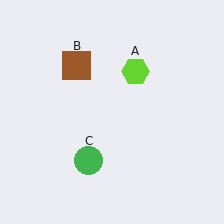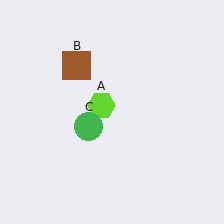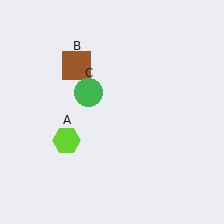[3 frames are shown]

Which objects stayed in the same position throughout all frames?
Brown square (object B) remained stationary.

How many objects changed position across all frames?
2 objects changed position: lime hexagon (object A), green circle (object C).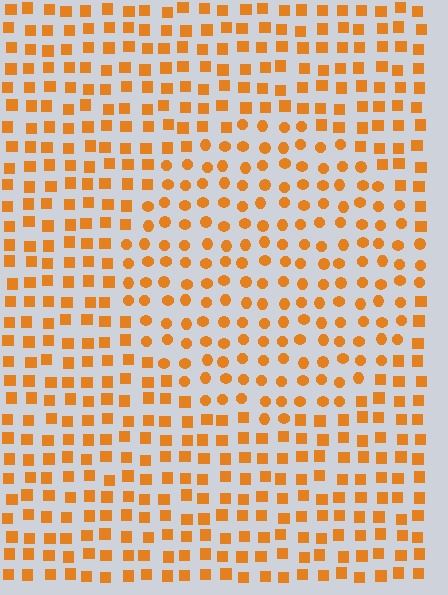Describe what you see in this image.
The image is filled with small orange elements arranged in a uniform grid. A circle-shaped region contains circles, while the surrounding area contains squares. The boundary is defined purely by the change in element shape.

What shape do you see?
I see a circle.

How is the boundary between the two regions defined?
The boundary is defined by a change in element shape: circles inside vs. squares outside. All elements share the same color and spacing.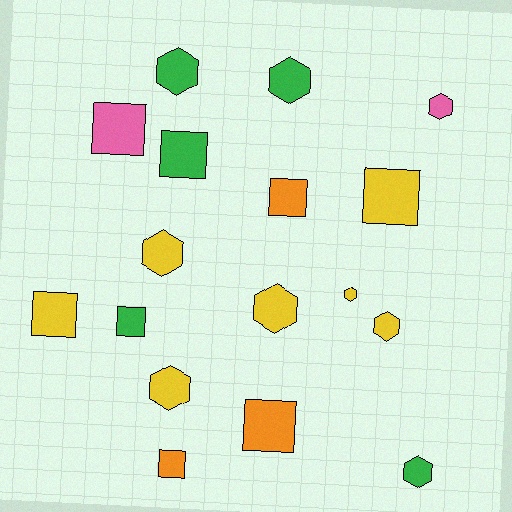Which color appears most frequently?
Yellow, with 7 objects.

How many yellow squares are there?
There are 2 yellow squares.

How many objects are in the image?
There are 17 objects.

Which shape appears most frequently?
Hexagon, with 9 objects.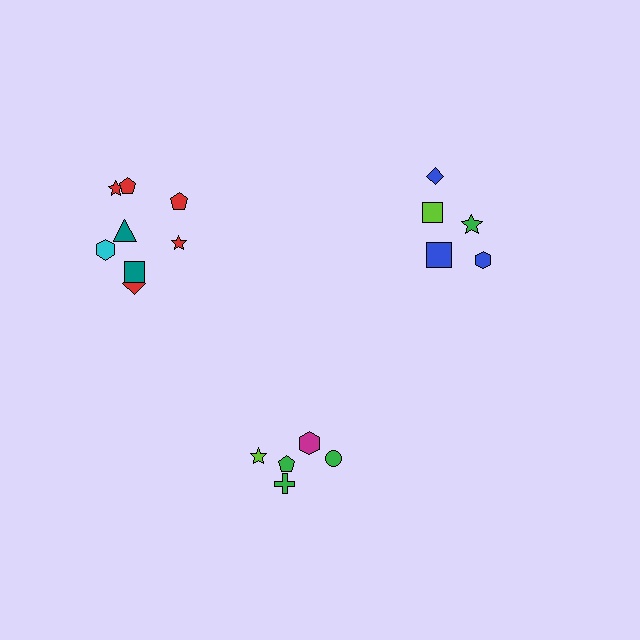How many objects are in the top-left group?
There are 8 objects.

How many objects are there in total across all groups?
There are 18 objects.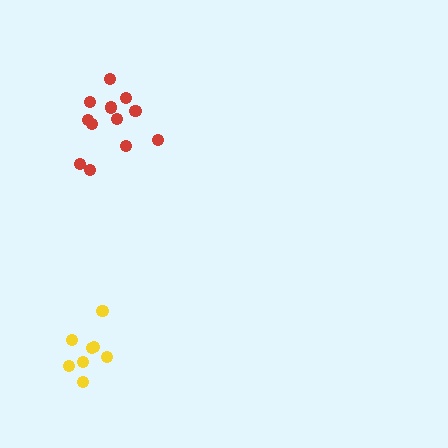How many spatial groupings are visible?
There are 2 spatial groupings.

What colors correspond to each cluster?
The clusters are colored: yellow, red.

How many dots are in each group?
Group 1: 8 dots, Group 2: 12 dots (20 total).